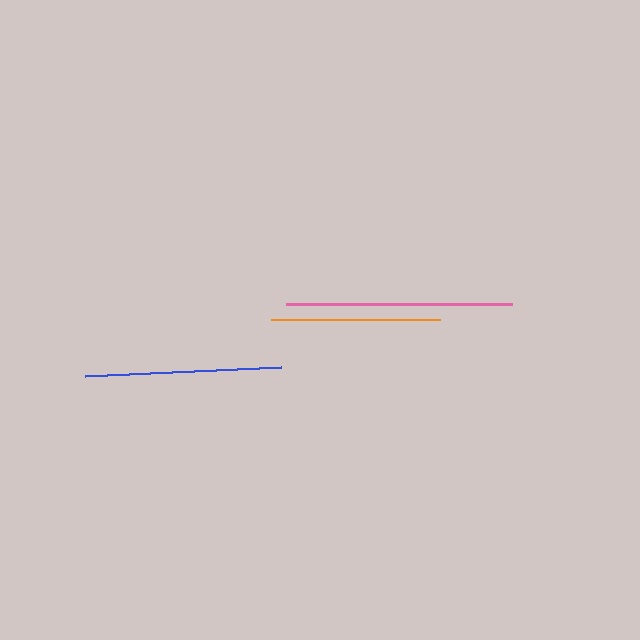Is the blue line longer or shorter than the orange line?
The blue line is longer than the orange line.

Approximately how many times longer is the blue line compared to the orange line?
The blue line is approximately 1.2 times the length of the orange line.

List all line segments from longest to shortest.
From longest to shortest: pink, blue, orange.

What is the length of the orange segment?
The orange segment is approximately 169 pixels long.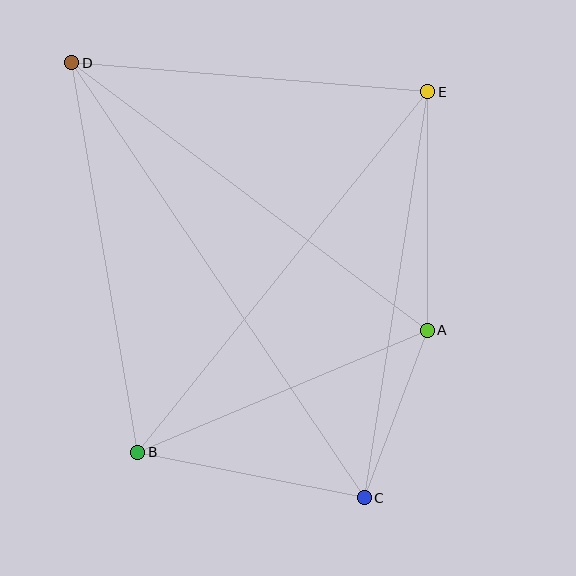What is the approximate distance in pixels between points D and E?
The distance between D and E is approximately 357 pixels.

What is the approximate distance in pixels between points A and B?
The distance between A and B is approximately 314 pixels.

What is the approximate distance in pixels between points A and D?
The distance between A and D is approximately 445 pixels.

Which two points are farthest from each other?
Points C and D are farthest from each other.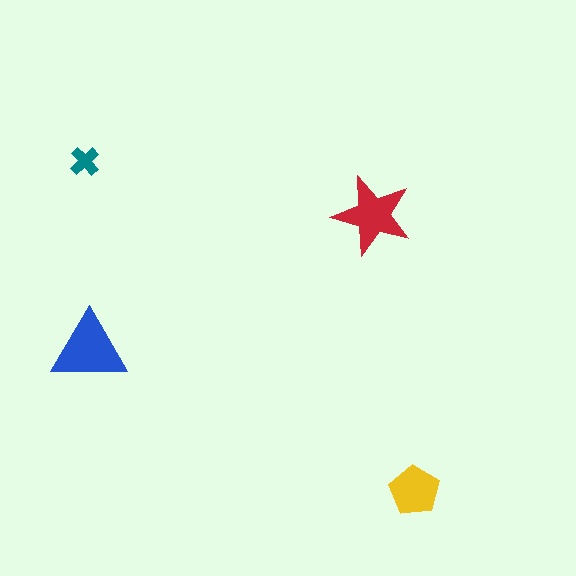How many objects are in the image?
There are 4 objects in the image.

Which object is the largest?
The blue triangle.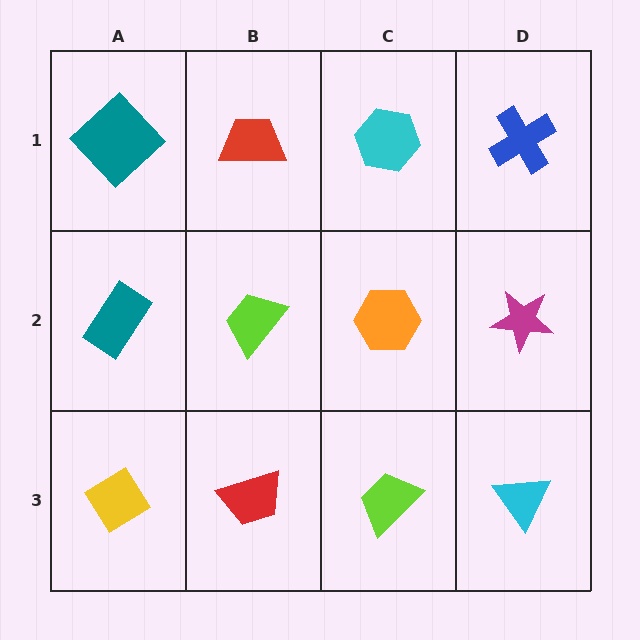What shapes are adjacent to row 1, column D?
A magenta star (row 2, column D), a cyan hexagon (row 1, column C).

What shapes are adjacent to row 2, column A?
A teal diamond (row 1, column A), a yellow diamond (row 3, column A), a lime trapezoid (row 2, column B).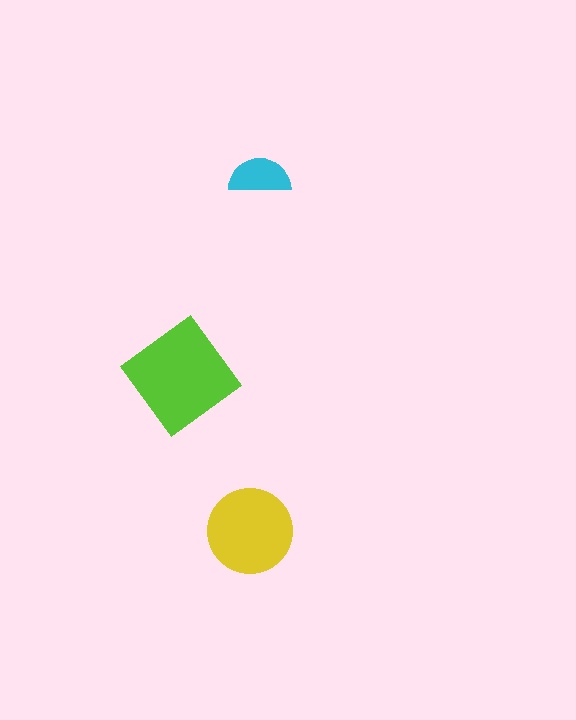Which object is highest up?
The cyan semicircle is topmost.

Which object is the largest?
The lime diamond.